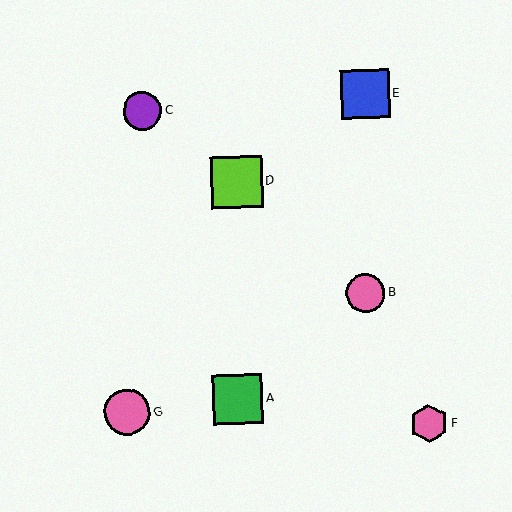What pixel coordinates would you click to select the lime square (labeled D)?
Click at (237, 182) to select the lime square D.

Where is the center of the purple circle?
The center of the purple circle is at (142, 111).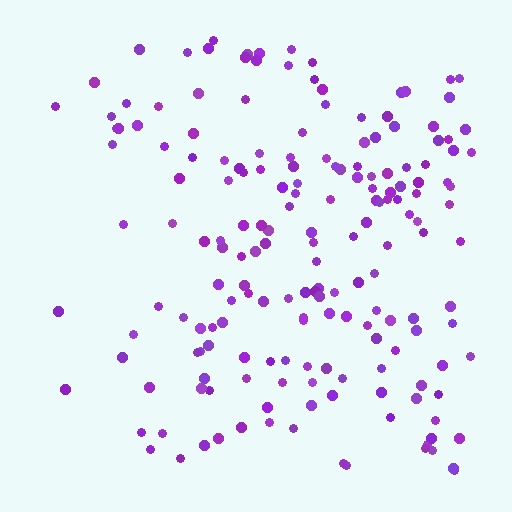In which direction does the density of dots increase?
From left to right, with the right side densest.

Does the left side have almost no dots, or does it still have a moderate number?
Still a moderate number, just noticeably fewer than the right.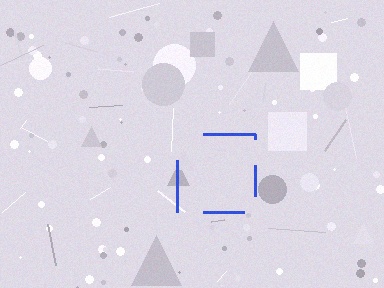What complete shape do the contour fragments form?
The contour fragments form a square.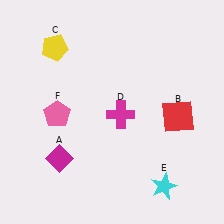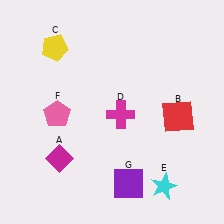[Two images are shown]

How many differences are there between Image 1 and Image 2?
There is 1 difference between the two images.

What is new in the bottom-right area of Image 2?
A purple square (G) was added in the bottom-right area of Image 2.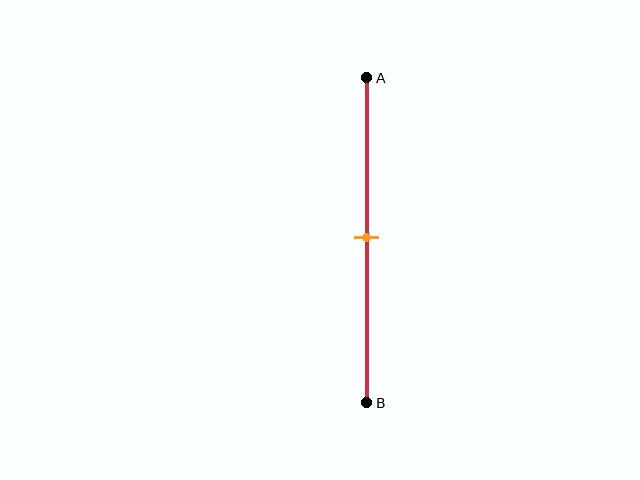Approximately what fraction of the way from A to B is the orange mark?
The orange mark is approximately 50% of the way from A to B.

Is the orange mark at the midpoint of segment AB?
Yes, the mark is approximately at the midpoint.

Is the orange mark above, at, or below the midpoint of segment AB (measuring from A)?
The orange mark is approximately at the midpoint of segment AB.